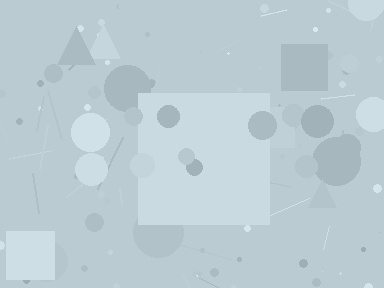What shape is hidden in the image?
A square is hidden in the image.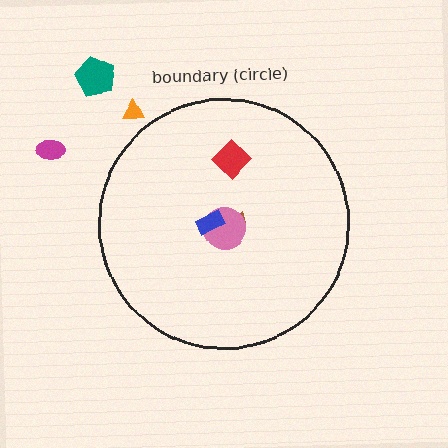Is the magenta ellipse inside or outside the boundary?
Outside.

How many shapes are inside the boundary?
4 inside, 3 outside.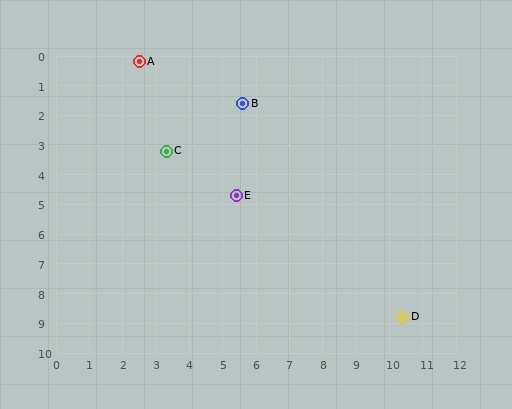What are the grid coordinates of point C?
Point C is at approximately (3.3, 3.2).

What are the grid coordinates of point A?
Point A is at approximately (2.5, 0.2).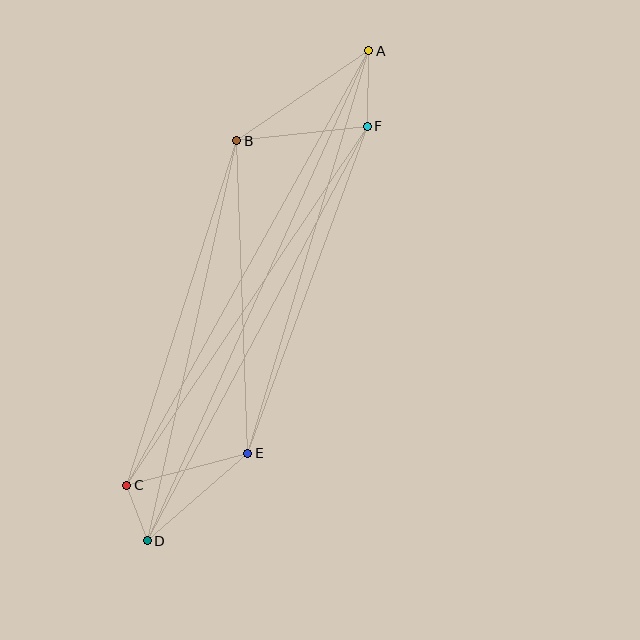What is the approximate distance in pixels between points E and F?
The distance between E and F is approximately 348 pixels.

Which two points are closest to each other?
Points C and D are closest to each other.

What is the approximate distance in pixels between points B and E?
The distance between B and E is approximately 313 pixels.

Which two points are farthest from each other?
Points A and D are farthest from each other.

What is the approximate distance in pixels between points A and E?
The distance between A and E is approximately 420 pixels.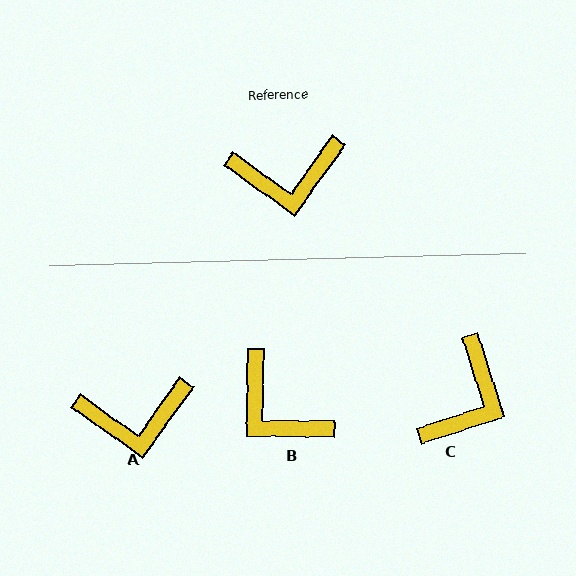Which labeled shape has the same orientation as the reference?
A.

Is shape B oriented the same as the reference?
No, it is off by about 55 degrees.